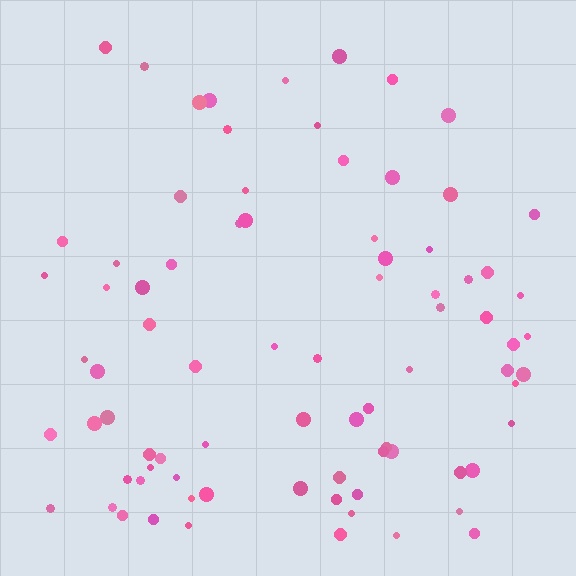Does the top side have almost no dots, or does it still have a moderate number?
Still a moderate number, just noticeably fewer than the bottom.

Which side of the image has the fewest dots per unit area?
The top.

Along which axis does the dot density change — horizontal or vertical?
Vertical.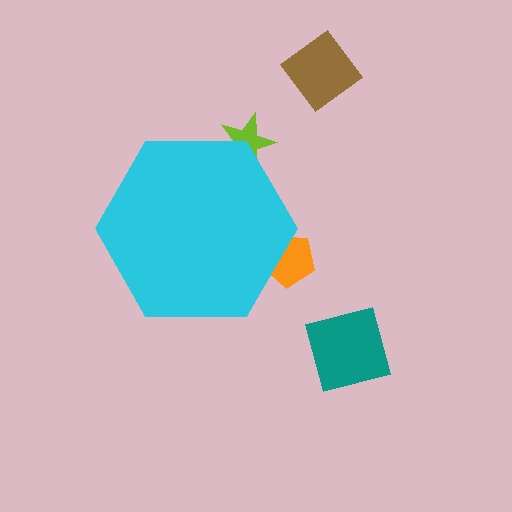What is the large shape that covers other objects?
A cyan hexagon.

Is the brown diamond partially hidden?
No, the brown diamond is fully visible.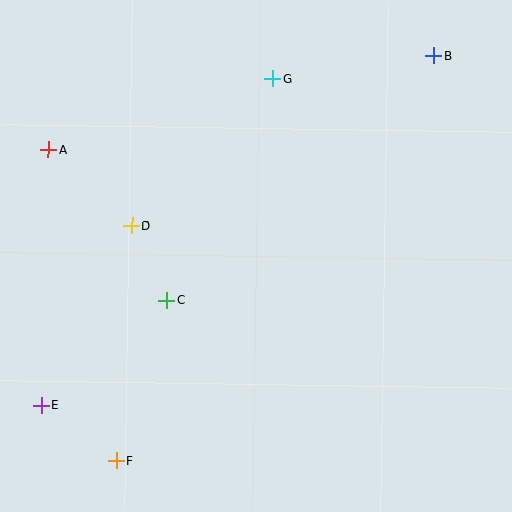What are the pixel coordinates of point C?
Point C is at (167, 300).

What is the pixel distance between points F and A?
The distance between F and A is 318 pixels.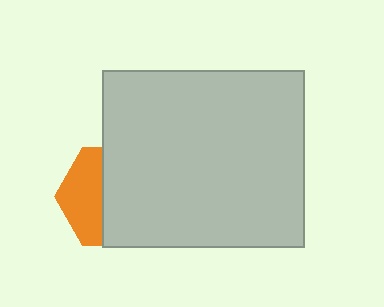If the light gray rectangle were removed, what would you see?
You would see the complete orange hexagon.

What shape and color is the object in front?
The object in front is a light gray rectangle.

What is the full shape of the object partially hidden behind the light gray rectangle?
The partially hidden object is an orange hexagon.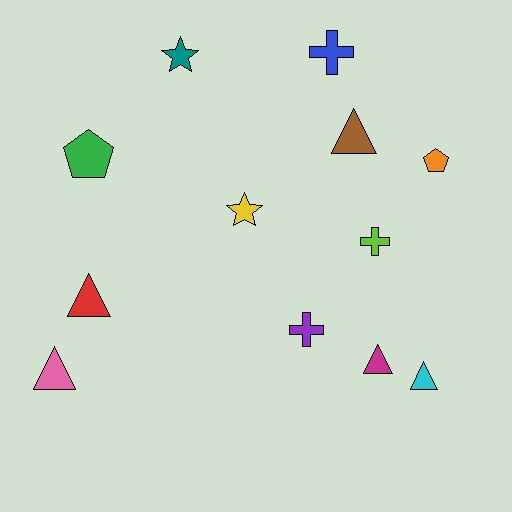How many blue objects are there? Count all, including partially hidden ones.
There is 1 blue object.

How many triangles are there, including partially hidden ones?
There are 5 triangles.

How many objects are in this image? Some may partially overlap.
There are 12 objects.